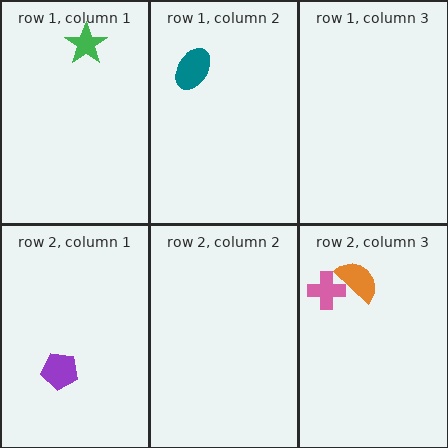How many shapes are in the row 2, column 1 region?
1.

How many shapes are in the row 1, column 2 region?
1.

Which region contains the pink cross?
The row 2, column 3 region.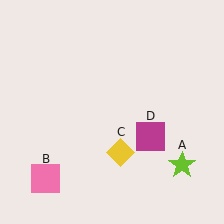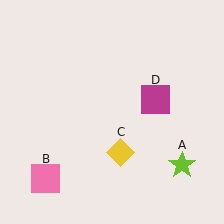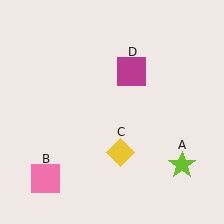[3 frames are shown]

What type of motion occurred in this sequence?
The magenta square (object D) rotated counterclockwise around the center of the scene.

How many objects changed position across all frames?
1 object changed position: magenta square (object D).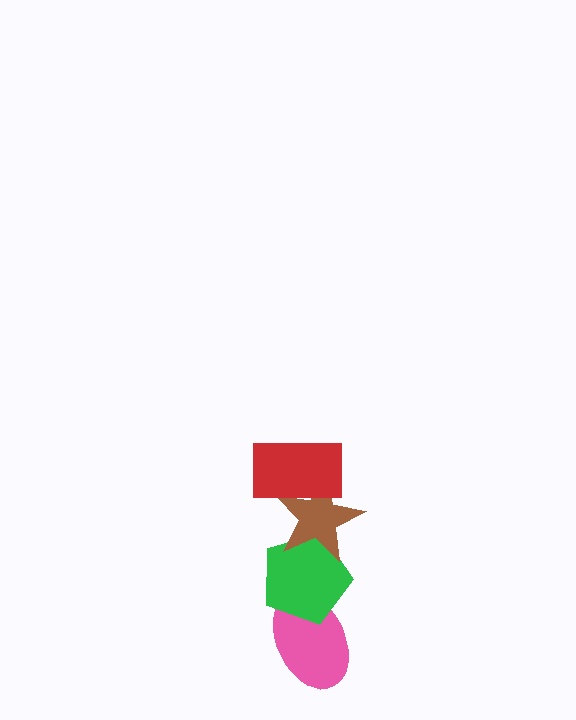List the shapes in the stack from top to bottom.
From top to bottom: the red rectangle, the brown star, the green pentagon, the pink ellipse.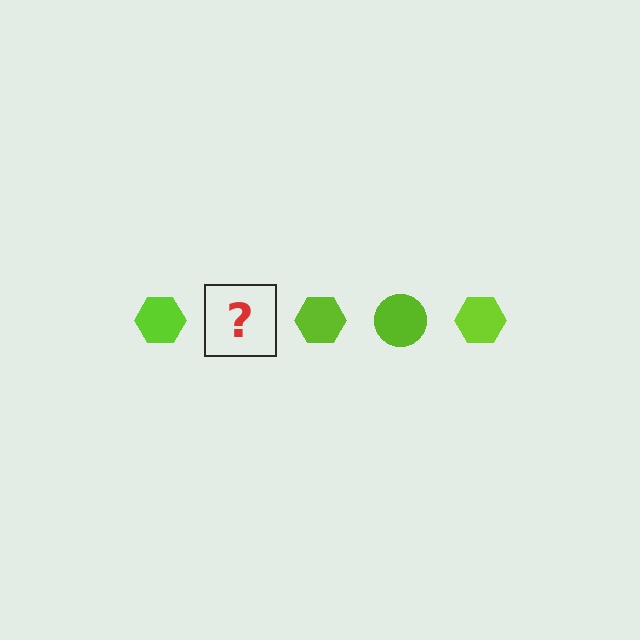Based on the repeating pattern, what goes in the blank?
The blank should be a lime circle.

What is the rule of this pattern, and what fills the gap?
The rule is that the pattern cycles through hexagon, circle shapes in lime. The gap should be filled with a lime circle.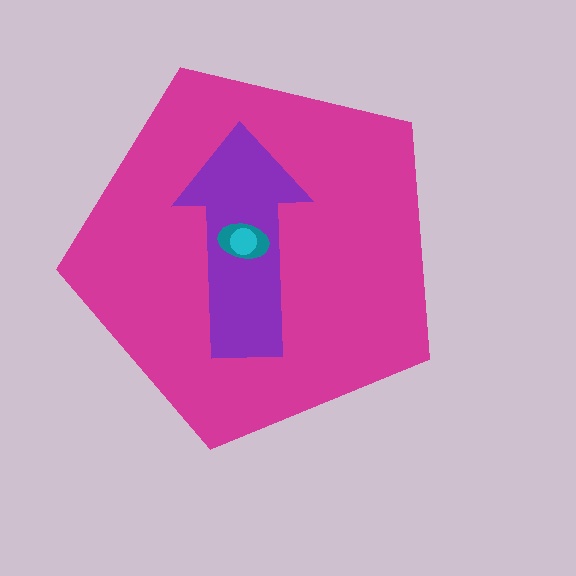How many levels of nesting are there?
4.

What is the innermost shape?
The cyan circle.